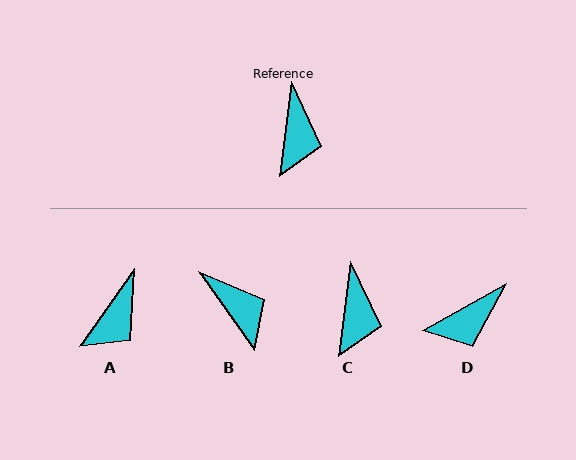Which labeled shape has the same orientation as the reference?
C.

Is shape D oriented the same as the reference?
No, it is off by about 54 degrees.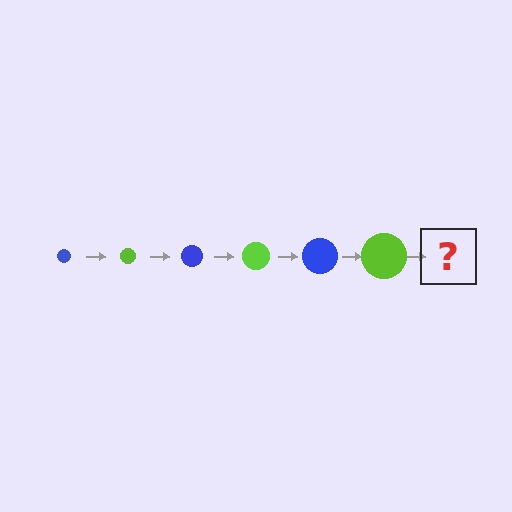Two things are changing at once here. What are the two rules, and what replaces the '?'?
The two rules are that the circle grows larger each step and the color cycles through blue and lime. The '?' should be a blue circle, larger than the previous one.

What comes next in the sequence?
The next element should be a blue circle, larger than the previous one.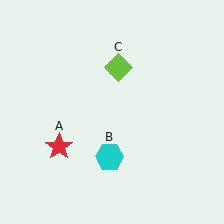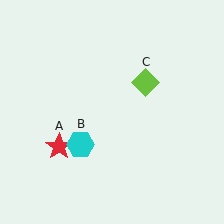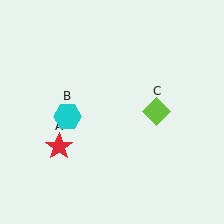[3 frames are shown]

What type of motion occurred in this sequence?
The cyan hexagon (object B), lime diamond (object C) rotated clockwise around the center of the scene.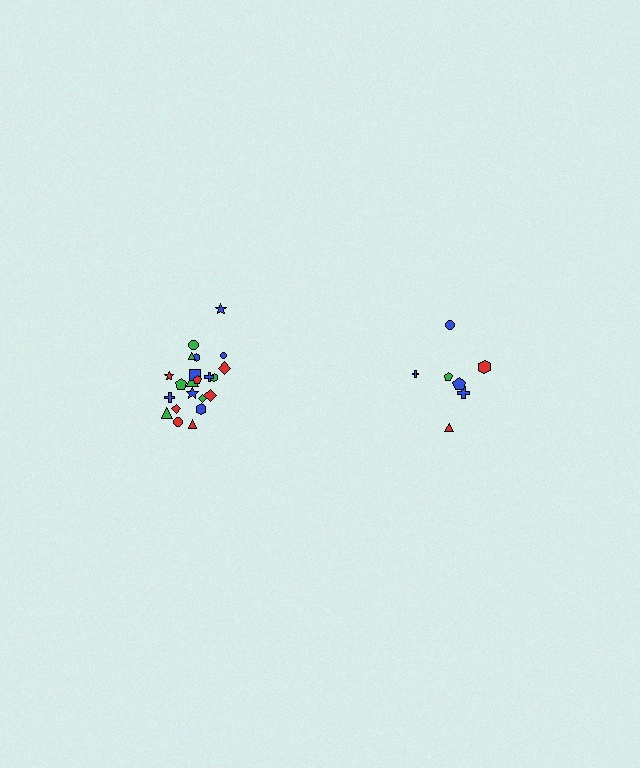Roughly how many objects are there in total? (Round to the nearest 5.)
Roughly 30 objects in total.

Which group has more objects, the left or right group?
The left group.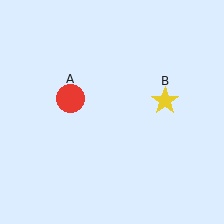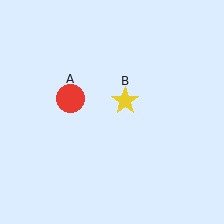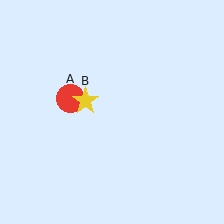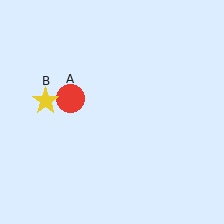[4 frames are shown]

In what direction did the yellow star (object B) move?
The yellow star (object B) moved left.